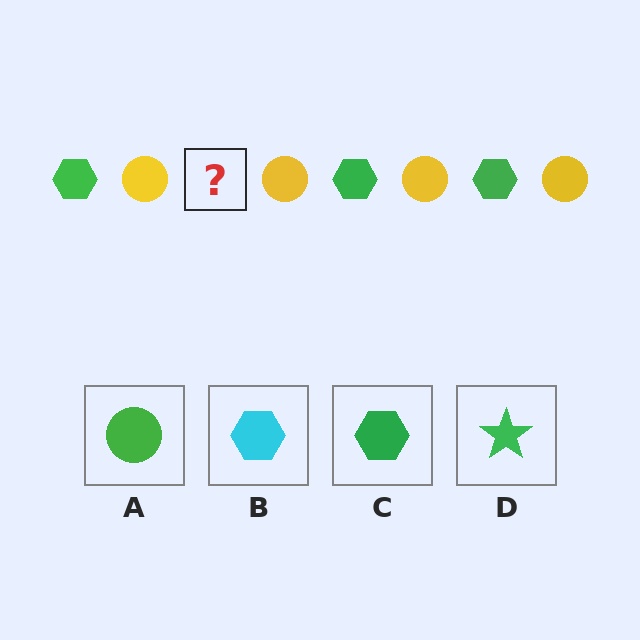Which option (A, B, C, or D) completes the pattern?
C.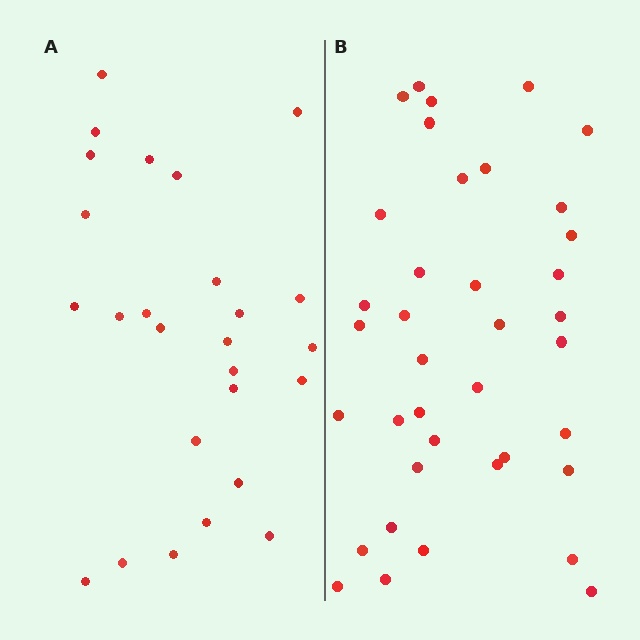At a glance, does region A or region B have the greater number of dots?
Region B (the right region) has more dots.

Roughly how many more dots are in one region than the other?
Region B has roughly 12 or so more dots than region A.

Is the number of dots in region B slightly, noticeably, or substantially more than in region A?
Region B has substantially more. The ratio is roughly 1.5 to 1.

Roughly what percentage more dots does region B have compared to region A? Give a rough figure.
About 45% more.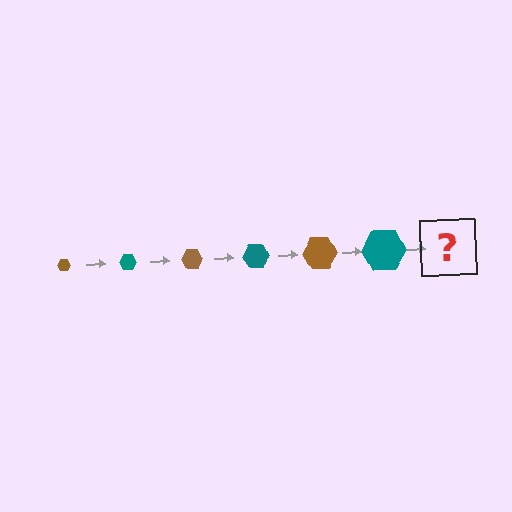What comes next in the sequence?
The next element should be a brown hexagon, larger than the previous one.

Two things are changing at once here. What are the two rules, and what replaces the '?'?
The two rules are that the hexagon grows larger each step and the color cycles through brown and teal. The '?' should be a brown hexagon, larger than the previous one.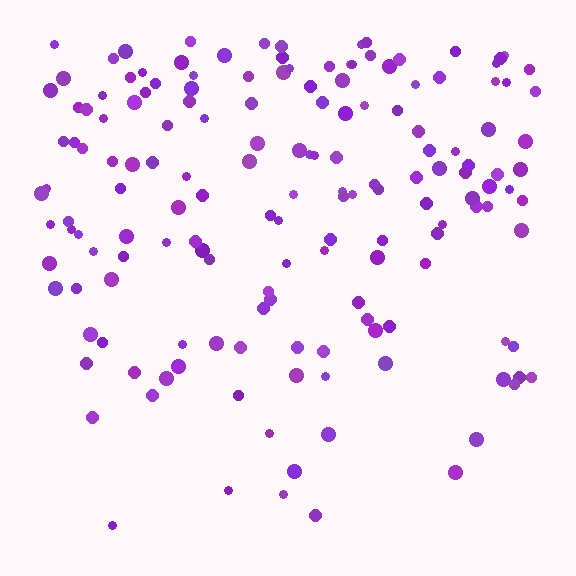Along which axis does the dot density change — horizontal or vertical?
Vertical.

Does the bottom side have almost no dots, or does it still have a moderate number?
Still a moderate number, just noticeably fewer than the top.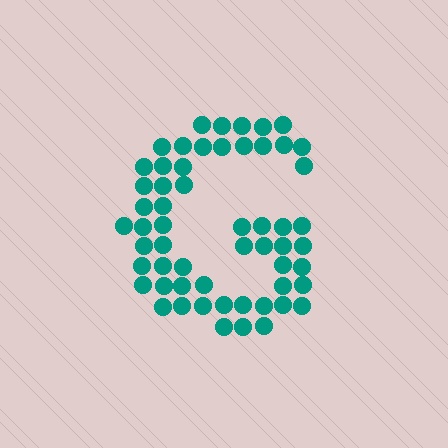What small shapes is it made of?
It is made of small circles.